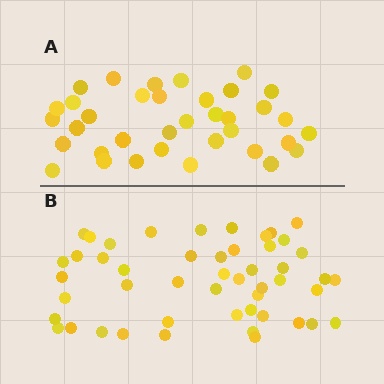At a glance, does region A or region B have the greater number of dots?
Region B (the bottom region) has more dots.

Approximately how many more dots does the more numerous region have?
Region B has approximately 15 more dots than region A.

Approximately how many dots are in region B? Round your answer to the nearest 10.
About 50 dots. (The exact count is 49, which rounds to 50.)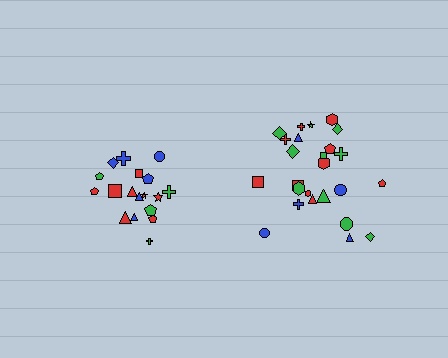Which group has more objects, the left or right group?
The right group.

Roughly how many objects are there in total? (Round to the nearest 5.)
Roughly 45 objects in total.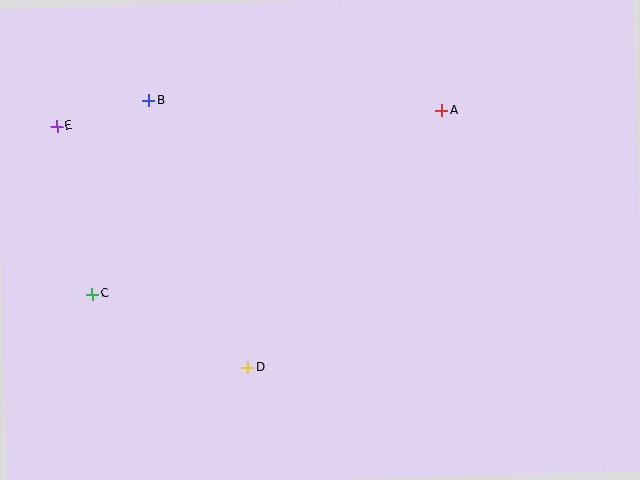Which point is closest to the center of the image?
Point D at (248, 367) is closest to the center.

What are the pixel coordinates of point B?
Point B is at (149, 100).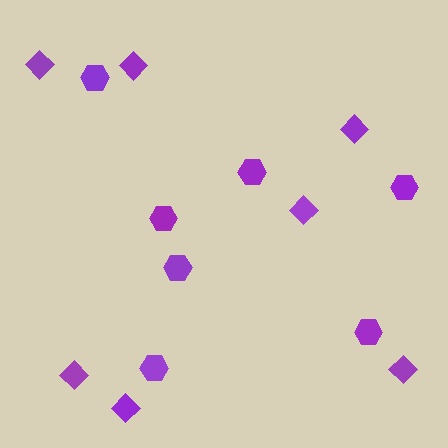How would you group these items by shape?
There are 2 groups: one group of hexagons (7) and one group of diamonds (7).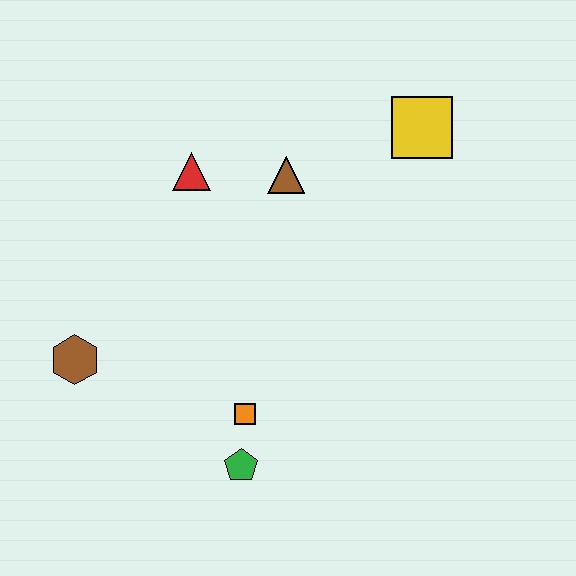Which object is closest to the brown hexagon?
The orange square is closest to the brown hexagon.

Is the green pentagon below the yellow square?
Yes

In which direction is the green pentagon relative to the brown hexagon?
The green pentagon is to the right of the brown hexagon.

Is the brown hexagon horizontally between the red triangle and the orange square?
No